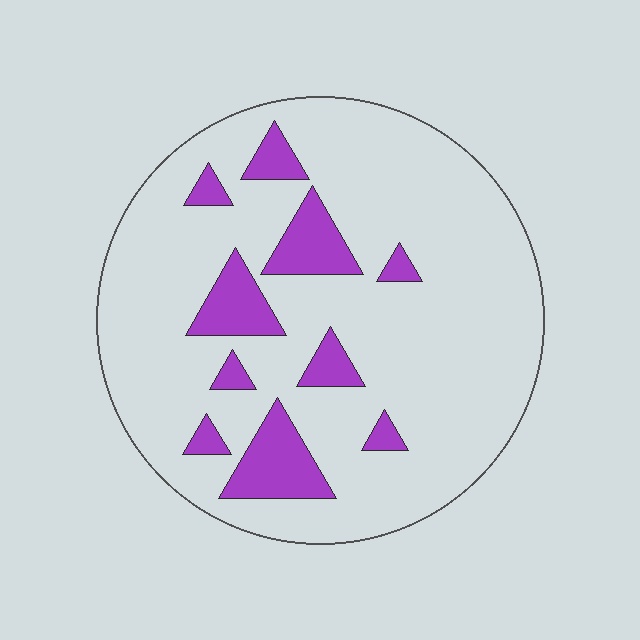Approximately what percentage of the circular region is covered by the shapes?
Approximately 15%.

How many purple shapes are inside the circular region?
10.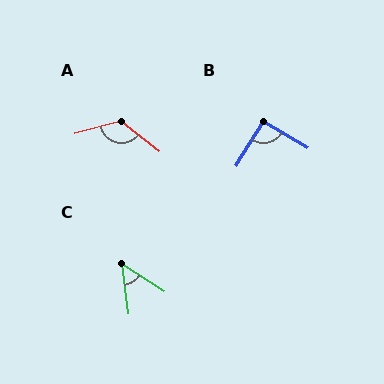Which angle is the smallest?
C, at approximately 49 degrees.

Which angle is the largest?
A, at approximately 126 degrees.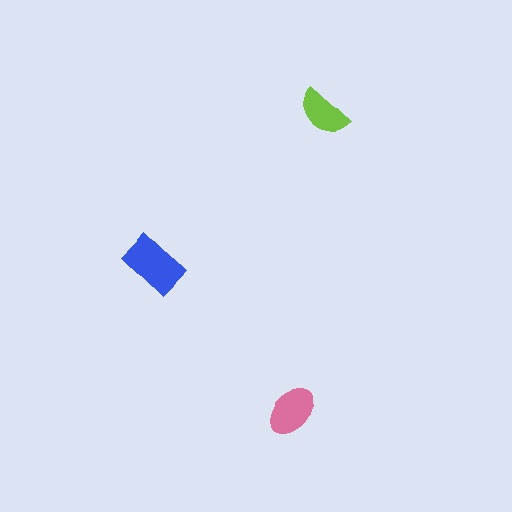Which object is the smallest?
The lime semicircle.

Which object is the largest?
The blue rectangle.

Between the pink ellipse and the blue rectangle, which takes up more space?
The blue rectangle.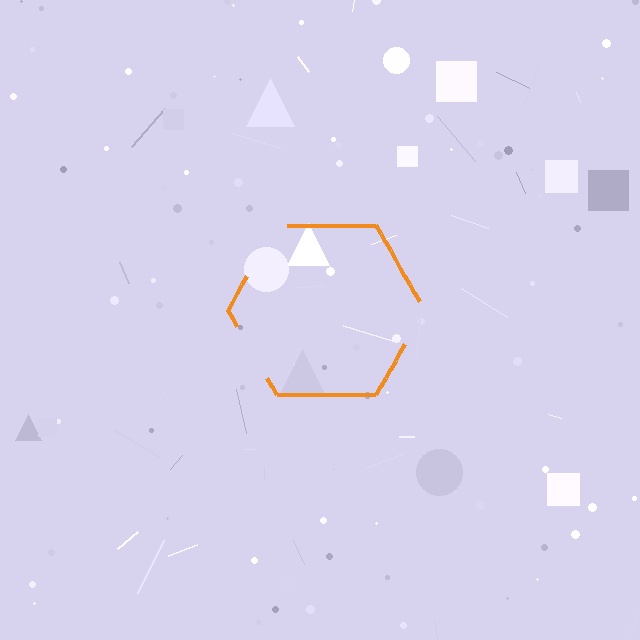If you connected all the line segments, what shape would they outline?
They would outline a hexagon.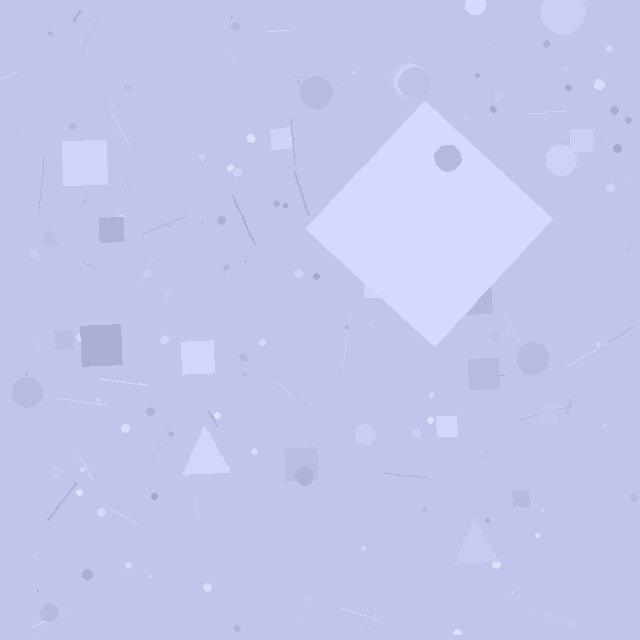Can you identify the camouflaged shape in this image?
The camouflaged shape is a diamond.